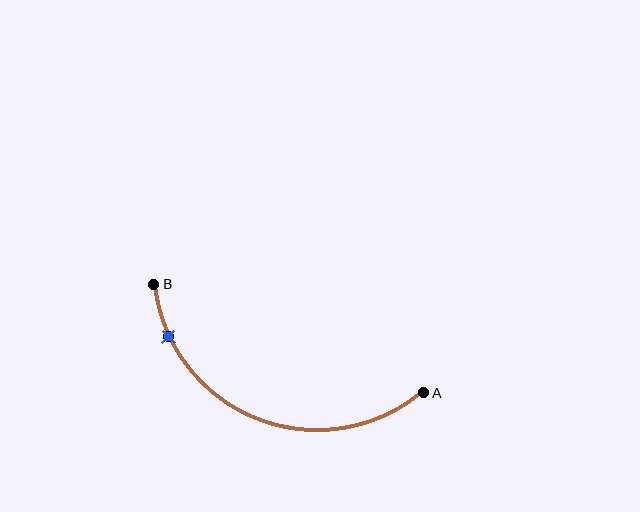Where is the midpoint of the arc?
The arc midpoint is the point on the curve farthest from the straight line joining A and B. It sits below that line.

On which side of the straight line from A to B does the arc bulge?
The arc bulges below the straight line connecting A and B.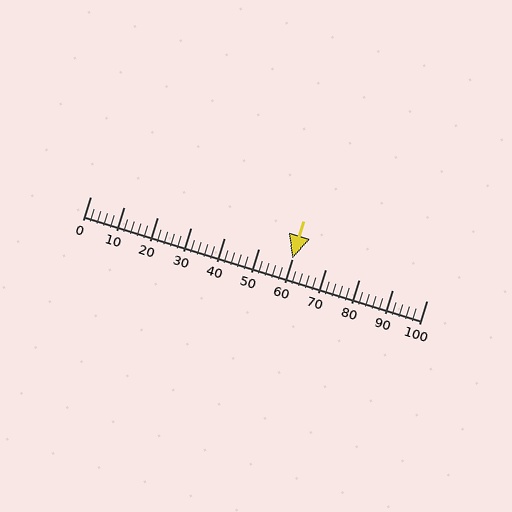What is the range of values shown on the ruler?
The ruler shows values from 0 to 100.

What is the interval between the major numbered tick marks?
The major tick marks are spaced 10 units apart.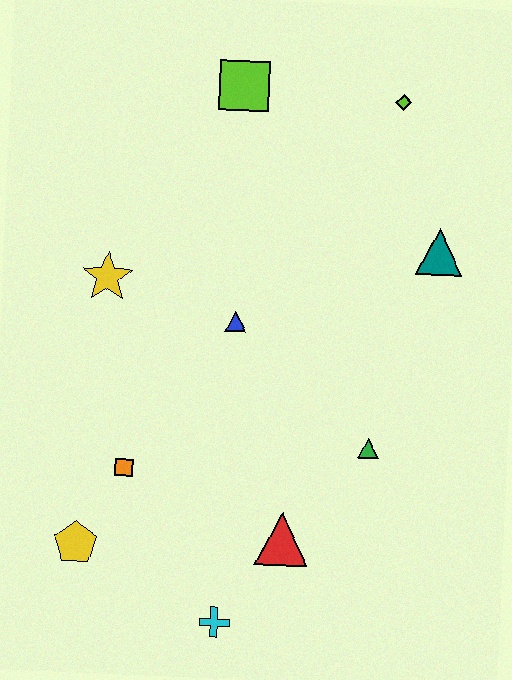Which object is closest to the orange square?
The yellow pentagon is closest to the orange square.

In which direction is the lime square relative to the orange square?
The lime square is above the orange square.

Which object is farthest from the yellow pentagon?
The lime diamond is farthest from the yellow pentagon.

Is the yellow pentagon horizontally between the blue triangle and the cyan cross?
No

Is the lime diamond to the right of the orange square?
Yes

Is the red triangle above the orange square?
No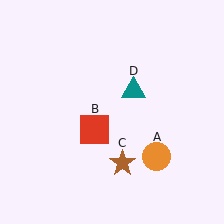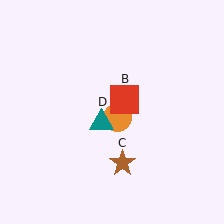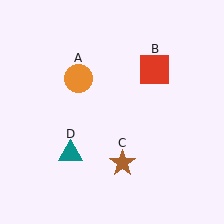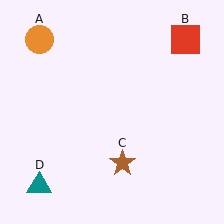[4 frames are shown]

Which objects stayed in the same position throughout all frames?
Brown star (object C) remained stationary.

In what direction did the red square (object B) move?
The red square (object B) moved up and to the right.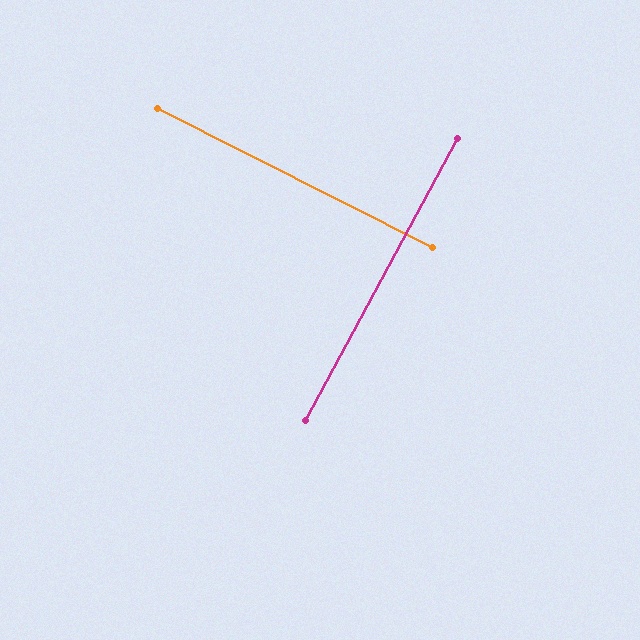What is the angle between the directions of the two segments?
Approximately 89 degrees.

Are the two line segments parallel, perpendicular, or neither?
Perpendicular — they meet at approximately 89°.